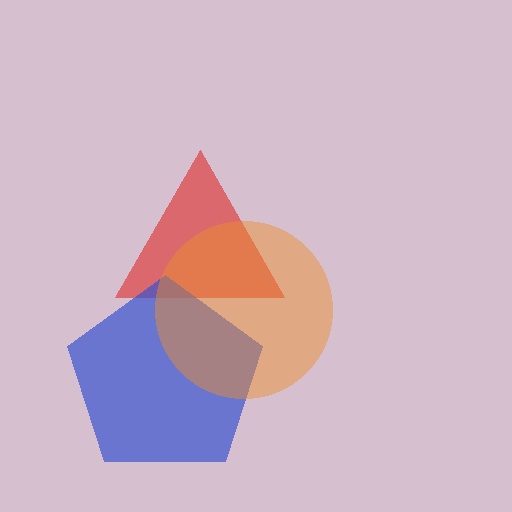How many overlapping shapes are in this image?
There are 3 overlapping shapes in the image.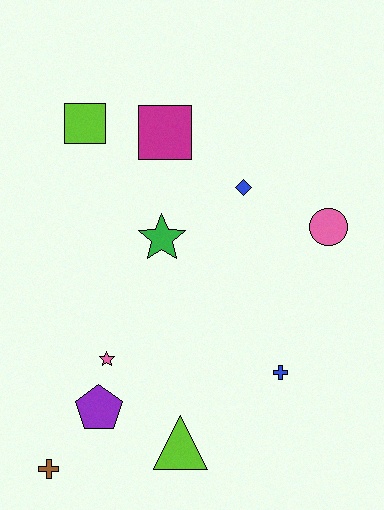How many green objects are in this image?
There is 1 green object.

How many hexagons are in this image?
There are no hexagons.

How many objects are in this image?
There are 10 objects.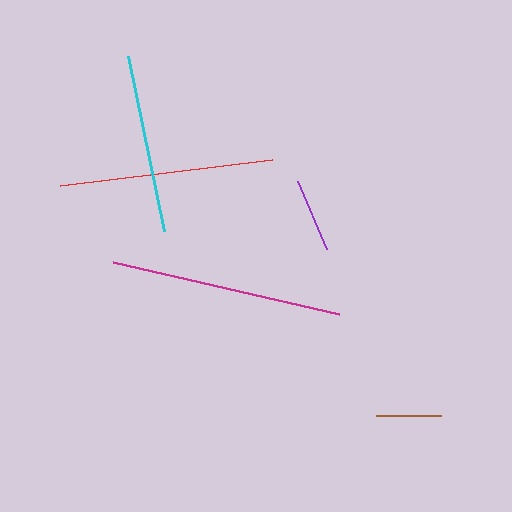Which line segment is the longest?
The magenta line is the longest at approximately 232 pixels.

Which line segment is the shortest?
The brown line is the shortest at approximately 65 pixels.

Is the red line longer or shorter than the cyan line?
The red line is longer than the cyan line.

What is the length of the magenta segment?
The magenta segment is approximately 232 pixels long.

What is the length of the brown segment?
The brown segment is approximately 65 pixels long.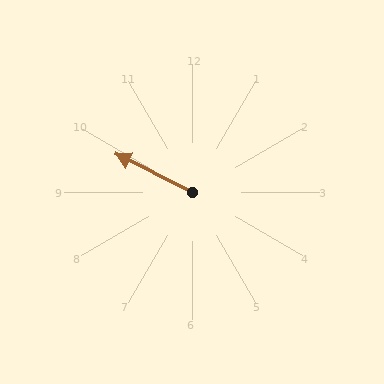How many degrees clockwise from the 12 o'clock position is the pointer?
Approximately 297 degrees.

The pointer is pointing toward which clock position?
Roughly 10 o'clock.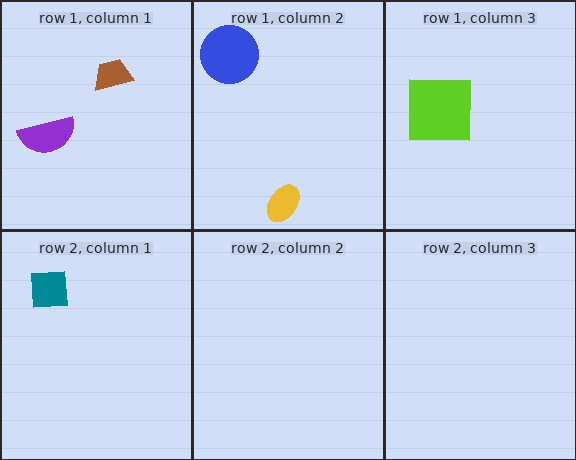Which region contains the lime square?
The row 1, column 3 region.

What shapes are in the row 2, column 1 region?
The teal square.